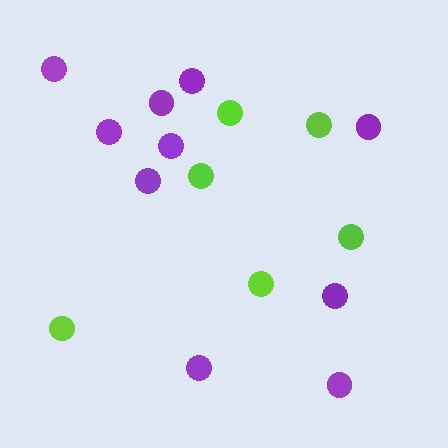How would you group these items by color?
There are 2 groups: one group of purple circles (10) and one group of lime circles (6).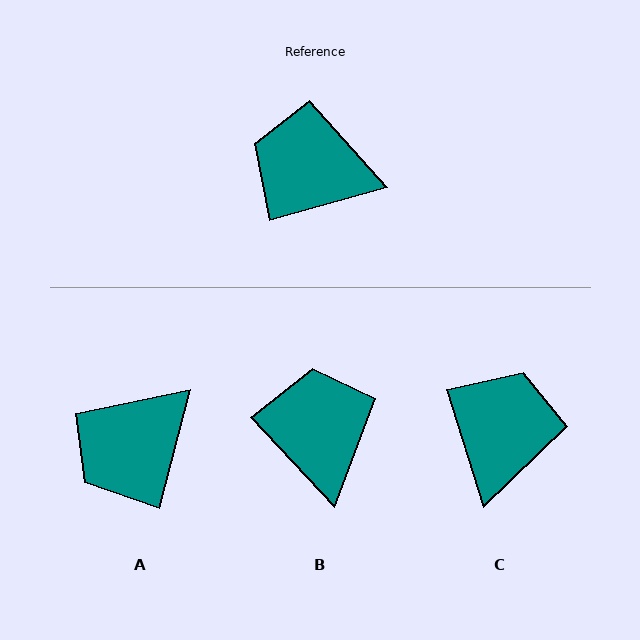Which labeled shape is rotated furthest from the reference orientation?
C, about 88 degrees away.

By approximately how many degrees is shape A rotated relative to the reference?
Approximately 60 degrees counter-clockwise.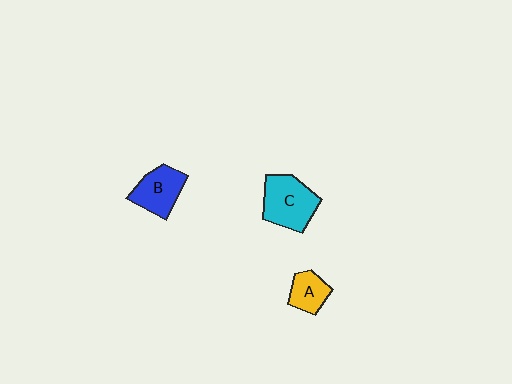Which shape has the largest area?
Shape C (cyan).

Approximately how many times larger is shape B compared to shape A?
Approximately 1.4 times.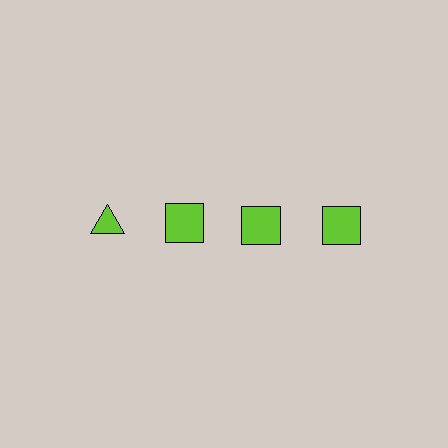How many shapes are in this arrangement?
There are 4 shapes arranged in a grid pattern.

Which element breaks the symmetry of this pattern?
The lime triangle in the top row, leftmost column breaks the symmetry. All other shapes are lime squares.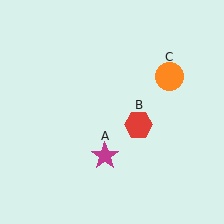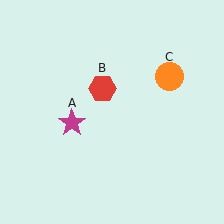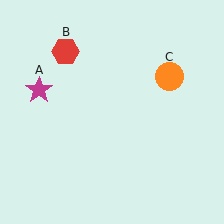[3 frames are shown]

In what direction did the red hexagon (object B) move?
The red hexagon (object B) moved up and to the left.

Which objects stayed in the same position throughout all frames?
Orange circle (object C) remained stationary.